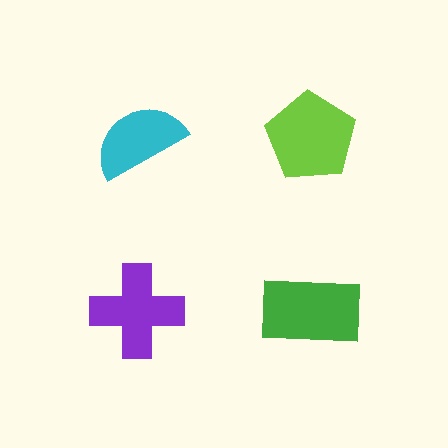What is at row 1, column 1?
A cyan semicircle.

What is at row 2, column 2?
A green rectangle.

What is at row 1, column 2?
A lime pentagon.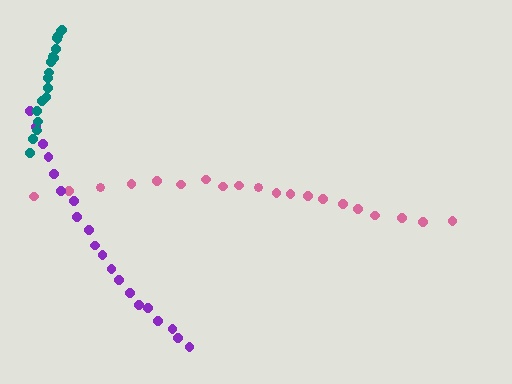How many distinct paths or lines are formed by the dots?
There are 3 distinct paths.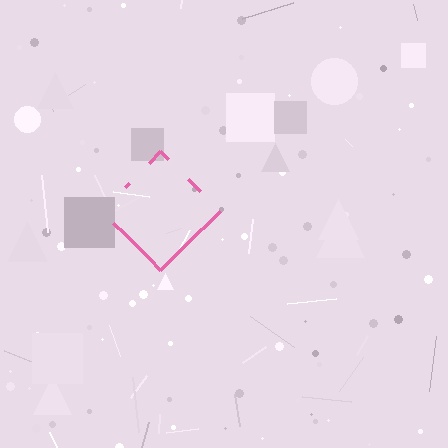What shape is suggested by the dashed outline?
The dashed outline suggests a diamond.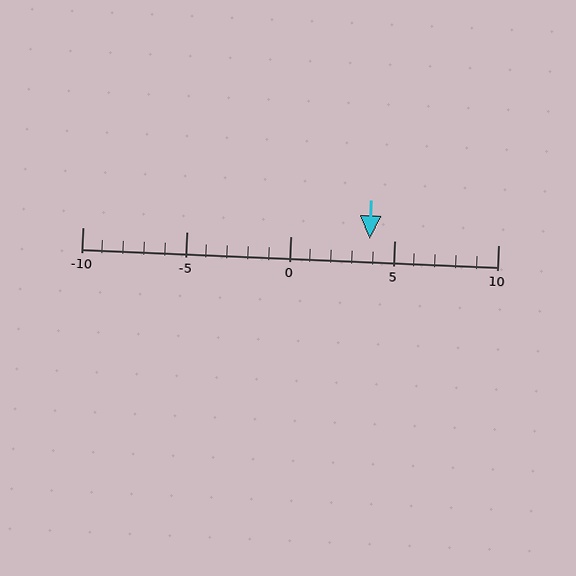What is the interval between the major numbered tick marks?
The major tick marks are spaced 5 units apart.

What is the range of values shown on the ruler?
The ruler shows values from -10 to 10.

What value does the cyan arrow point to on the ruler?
The cyan arrow points to approximately 4.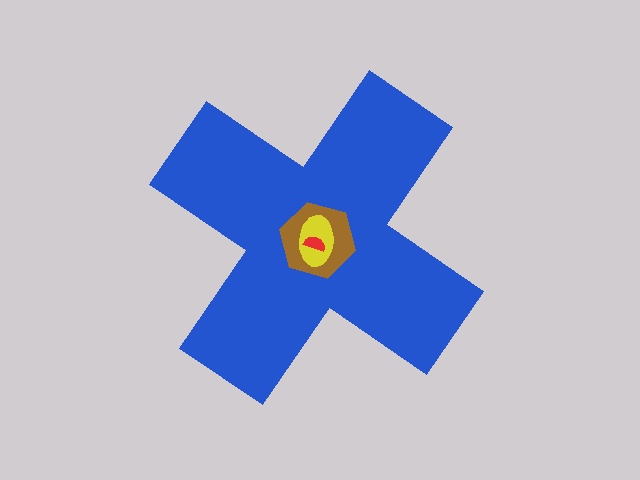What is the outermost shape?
The blue cross.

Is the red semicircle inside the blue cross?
Yes.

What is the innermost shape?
The red semicircle.